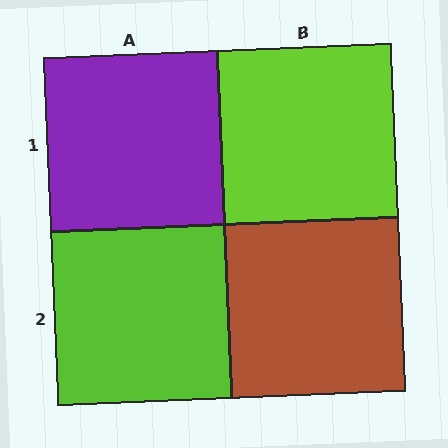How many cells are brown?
1 cell is brown.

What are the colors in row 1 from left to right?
Purple, lime.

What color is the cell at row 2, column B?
Brown.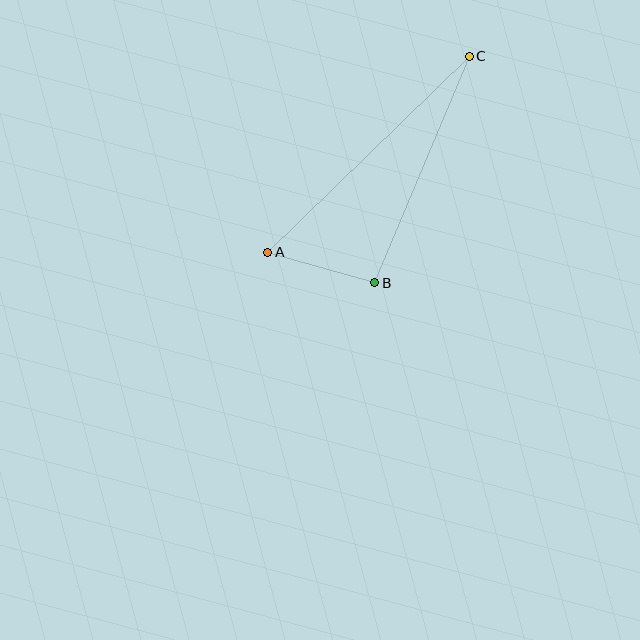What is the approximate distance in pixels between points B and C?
The distance between B and C is approximately 246 pixels.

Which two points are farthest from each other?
Points A and C are farthest from each other.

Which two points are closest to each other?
Points A and B are closest to each other.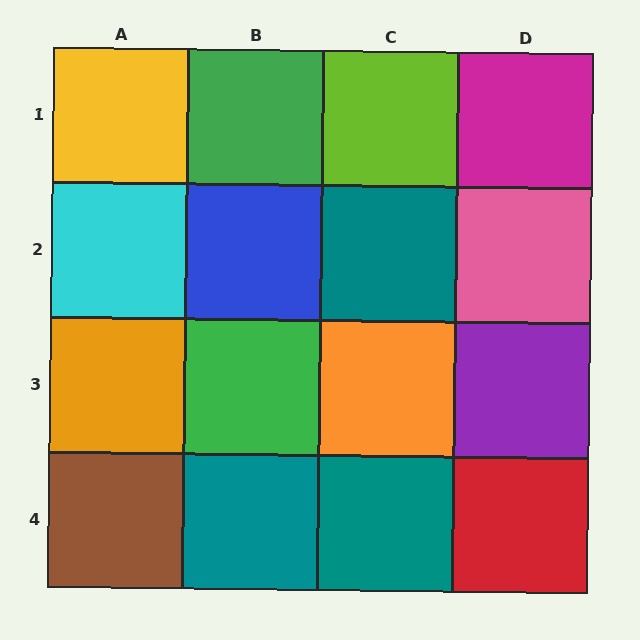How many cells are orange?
2 cells are orange.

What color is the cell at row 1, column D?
Magenta.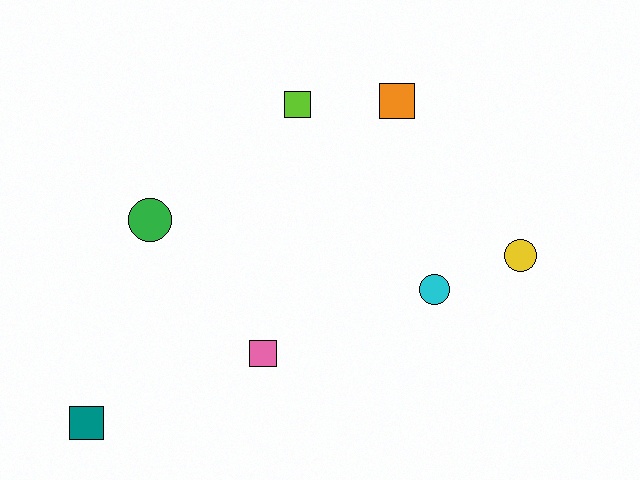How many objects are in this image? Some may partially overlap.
There are 7 objects.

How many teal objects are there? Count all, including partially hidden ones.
There is 1 teal object.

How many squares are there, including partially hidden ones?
There are 4 squares.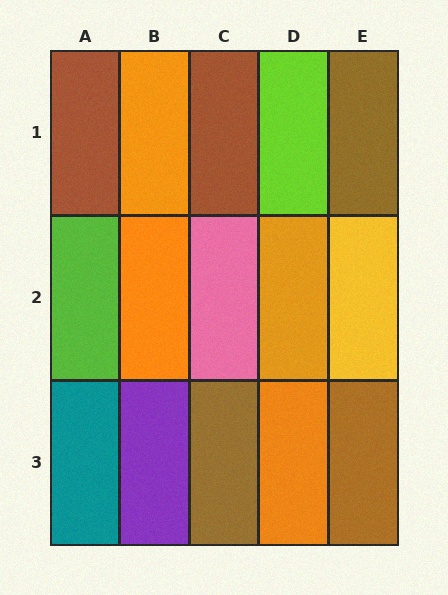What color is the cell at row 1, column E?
Brown.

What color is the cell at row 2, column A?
Lime.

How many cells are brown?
5 cells are brown.